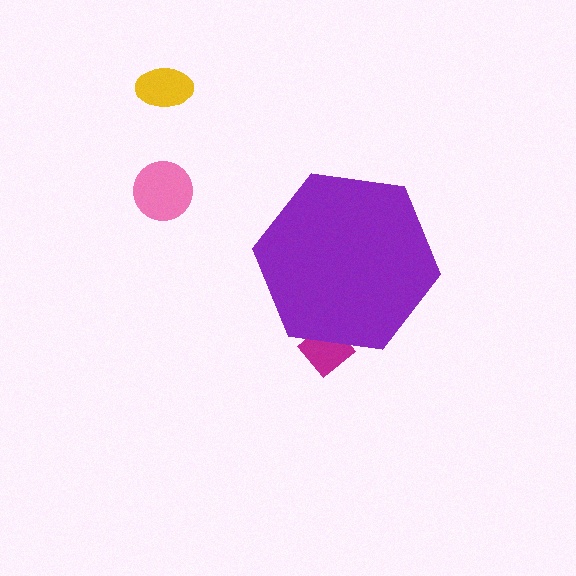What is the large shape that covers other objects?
A purple hexagon.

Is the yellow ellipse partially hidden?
No, the yellow ellipse is fully visible.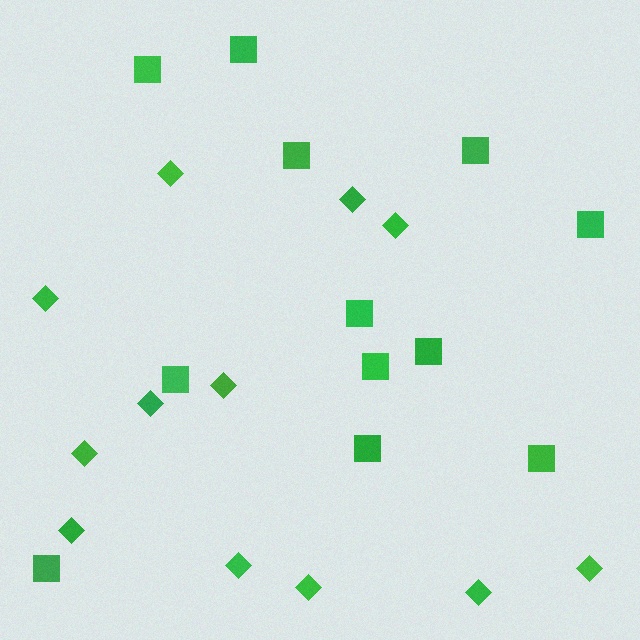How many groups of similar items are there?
There are 2 groups: one group of diamonds (12) and one group of squares (12).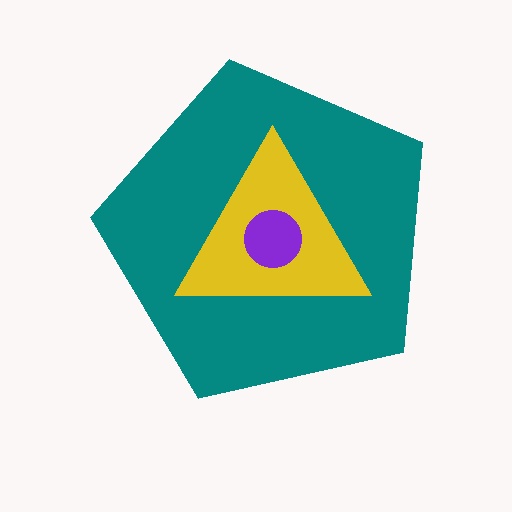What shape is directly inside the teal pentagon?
The yellow triangle.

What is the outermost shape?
The teal pentagon.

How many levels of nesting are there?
3.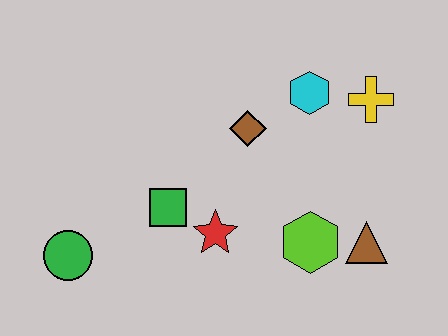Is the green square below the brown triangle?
No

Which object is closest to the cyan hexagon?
The yellow cross is closest to the cyan hexagon.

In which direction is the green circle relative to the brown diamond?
The green circle is to the left of the brown diamond.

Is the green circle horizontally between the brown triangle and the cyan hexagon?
No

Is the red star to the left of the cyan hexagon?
Yes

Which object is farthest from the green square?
The yellow cross is farthest from the green square.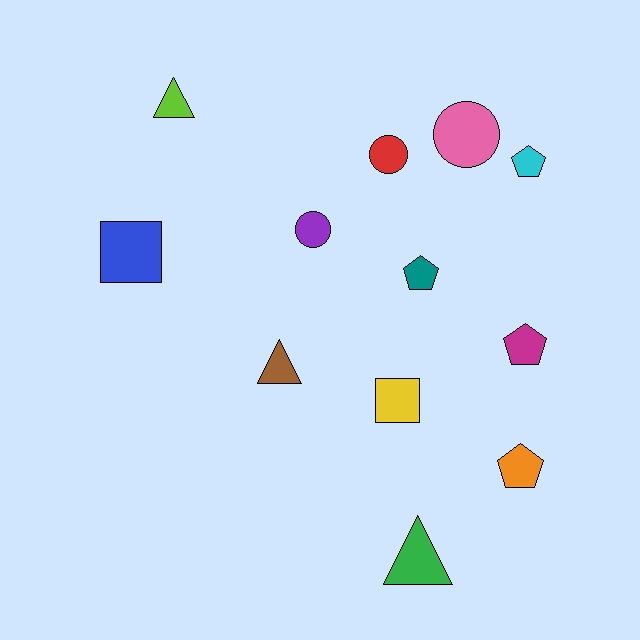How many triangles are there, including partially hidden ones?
There are 3 triangles.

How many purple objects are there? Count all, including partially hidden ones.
There is 1 purple object.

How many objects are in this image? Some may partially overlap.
There are 12 objects.